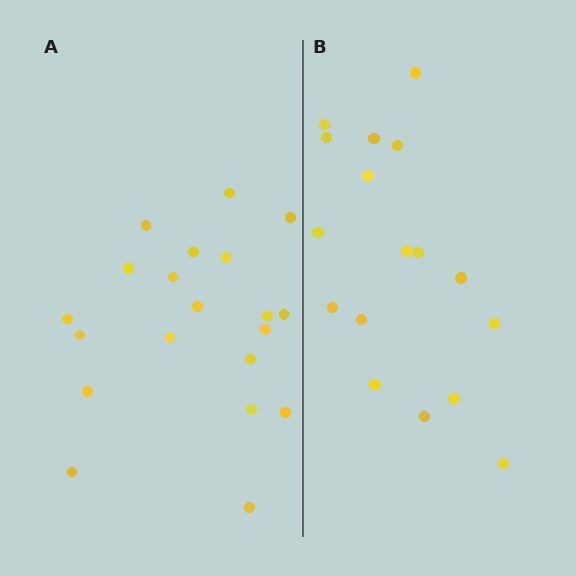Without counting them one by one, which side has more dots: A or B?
Region A (the left region) has more dots.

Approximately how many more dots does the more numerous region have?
Region A has just a few more — roughly 2 or 3 more dots than region B.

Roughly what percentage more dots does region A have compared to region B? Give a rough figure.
About 20% more.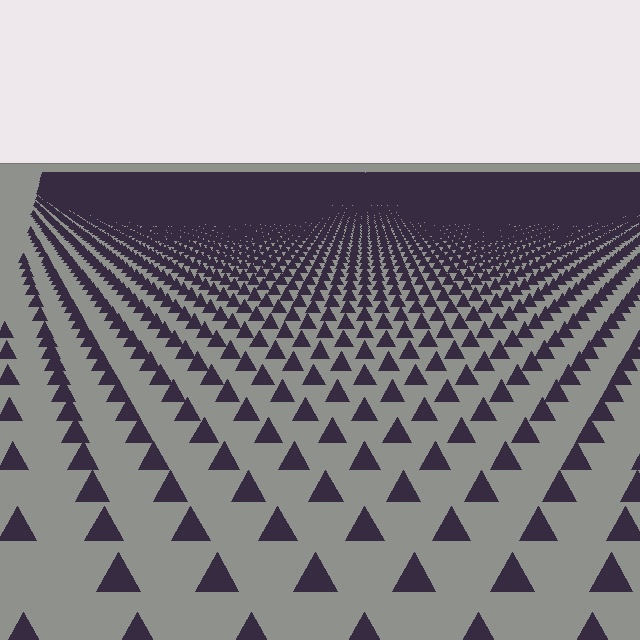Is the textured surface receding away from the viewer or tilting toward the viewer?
The surface is receding away from the viewer. Texture elements get smaller and denser toward the top.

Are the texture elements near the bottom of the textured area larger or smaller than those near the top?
Larger. Near the bottom, elements are closer to the viewer and appear at a bigger on-screen size.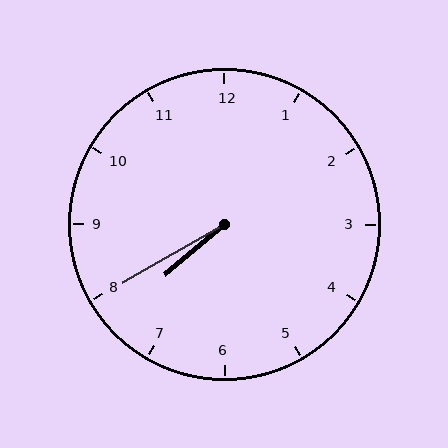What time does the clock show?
7:40.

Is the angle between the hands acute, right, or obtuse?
It is acute.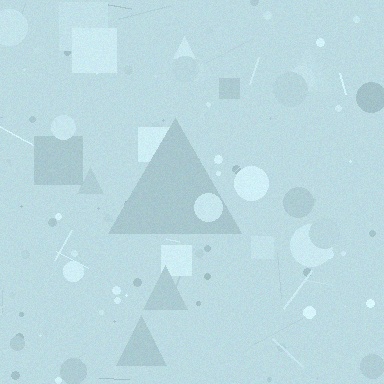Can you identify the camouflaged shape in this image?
The camouflaged shape is a triangle.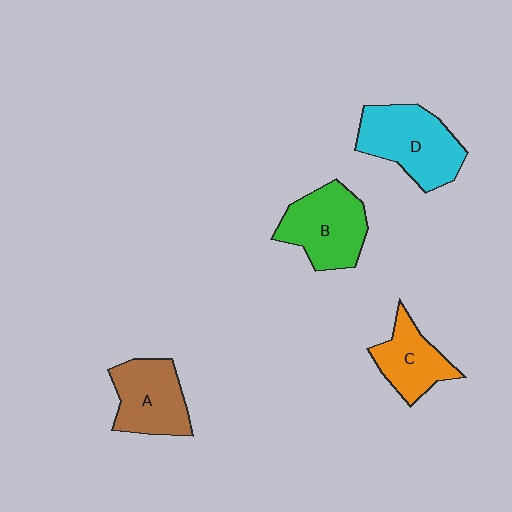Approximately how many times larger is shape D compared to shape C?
Approximately 1.5 times.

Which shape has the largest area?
Shape D (cyan).